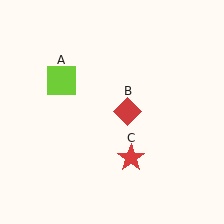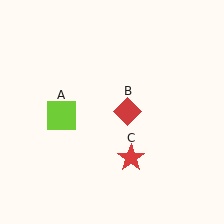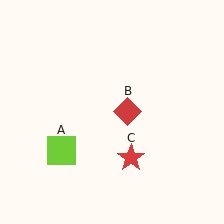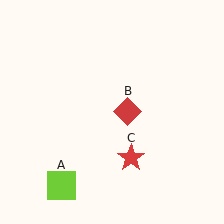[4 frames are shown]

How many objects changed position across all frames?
1 object changed position: lime square (object A).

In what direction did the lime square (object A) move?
The lime square (object A) moved down.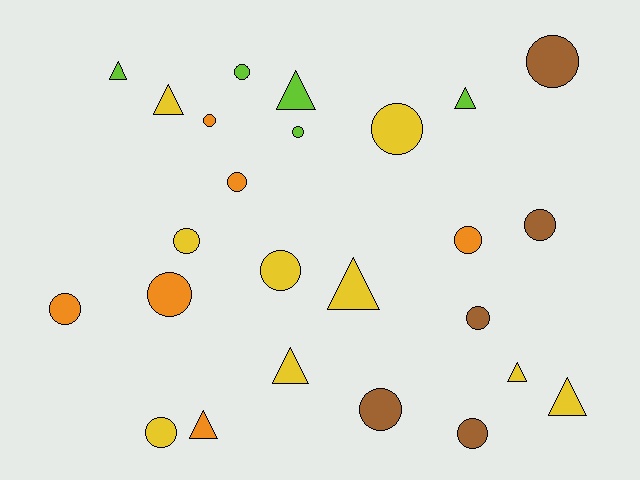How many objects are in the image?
There are 25 objects.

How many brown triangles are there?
There are no brown triangles.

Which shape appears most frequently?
Circle, with 16 objects.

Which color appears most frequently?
Yellow, with 9 objects.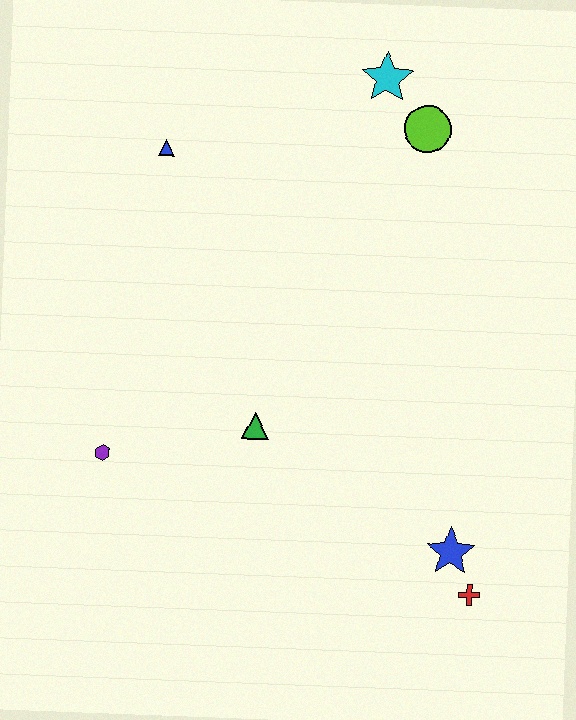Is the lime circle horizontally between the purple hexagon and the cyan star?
No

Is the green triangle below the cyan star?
Yes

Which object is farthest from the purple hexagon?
The cyan star is farthest from the purple hexagon.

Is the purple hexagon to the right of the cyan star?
No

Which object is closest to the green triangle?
The purple hexagon is closest to the green triangle.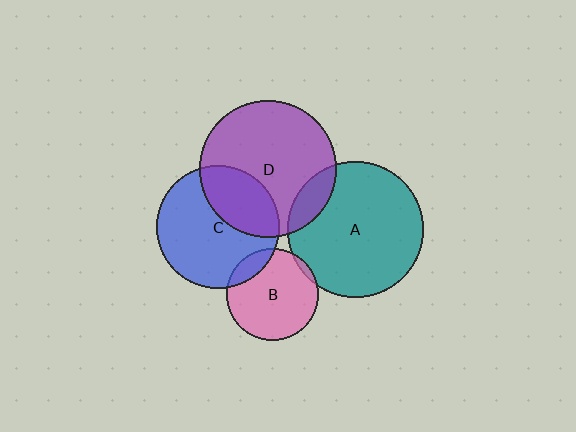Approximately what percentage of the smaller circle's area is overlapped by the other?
Approximately 15%.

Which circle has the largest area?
Circle D (purple).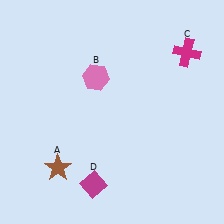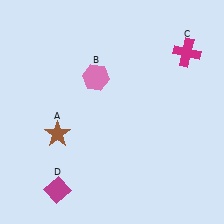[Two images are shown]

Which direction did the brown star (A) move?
The brown star (A) moved up.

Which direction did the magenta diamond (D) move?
The magenta diamond (D) moved left.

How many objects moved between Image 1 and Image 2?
2 objects moved between the two images.